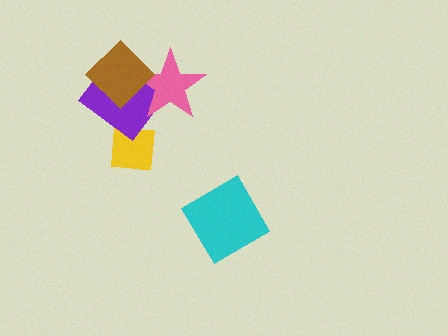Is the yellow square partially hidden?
Yes, it is partially covered by another shape.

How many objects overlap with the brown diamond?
2 objects overlap with the brown diamond.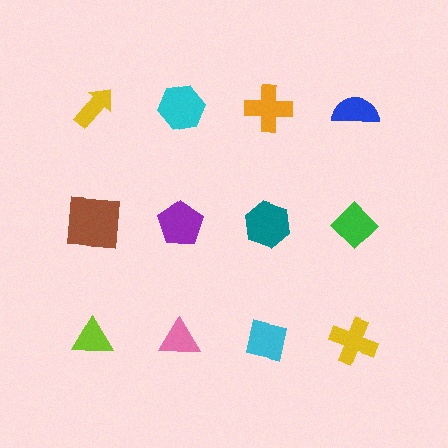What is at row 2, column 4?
A green diamond.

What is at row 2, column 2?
A purple pentagon.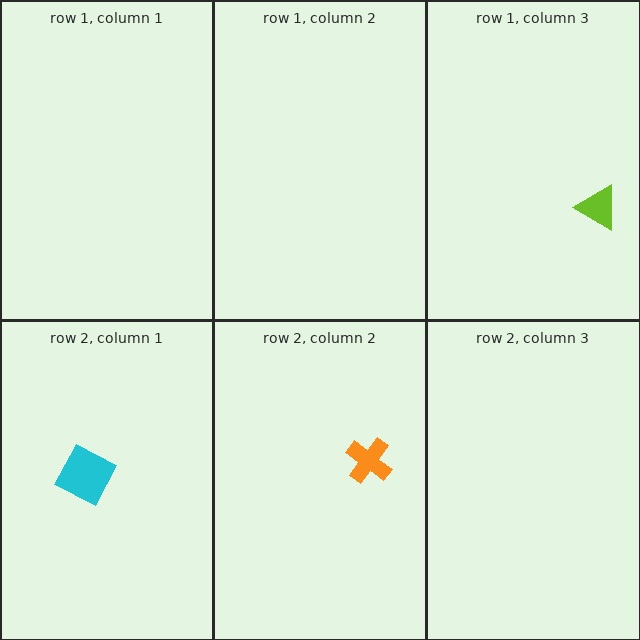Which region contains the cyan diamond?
The row 2, column 1 region.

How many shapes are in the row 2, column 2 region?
1.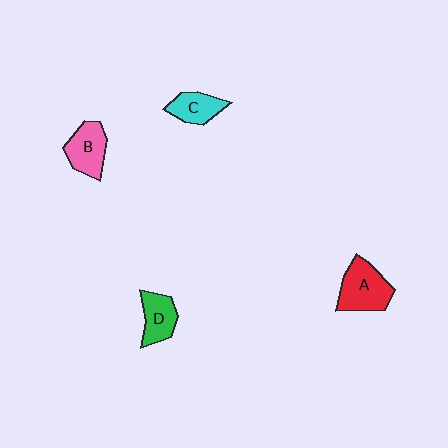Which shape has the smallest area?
Shape C (cyan).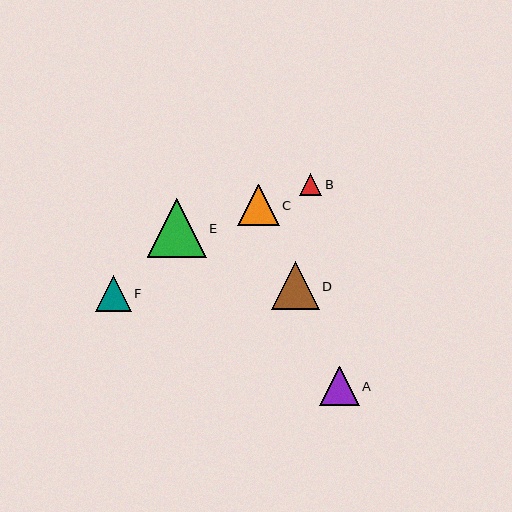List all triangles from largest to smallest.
From largest to smallest: E, D, C, A, F, B.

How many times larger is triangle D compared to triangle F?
Triangle D is approximately 1.4 times the size of triangle F.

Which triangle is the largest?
Triangle E is the largest with a size of approximately 59 pixels.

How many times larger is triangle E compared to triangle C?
Triangle E is approximately 1.4 times the size of triangle C.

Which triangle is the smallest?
Triangle B is the smallest with a size of approximately 22 pixels.